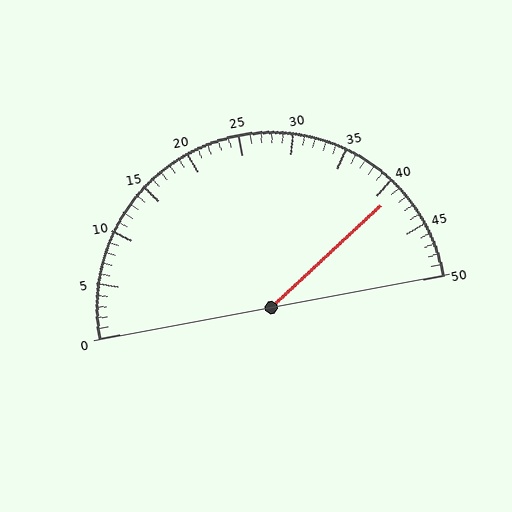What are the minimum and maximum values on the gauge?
The gauge ranges from 0 to 50.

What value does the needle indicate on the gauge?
The needle indicates approximately 41.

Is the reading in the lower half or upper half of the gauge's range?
The reading is in the upper half of the range (0 to 50).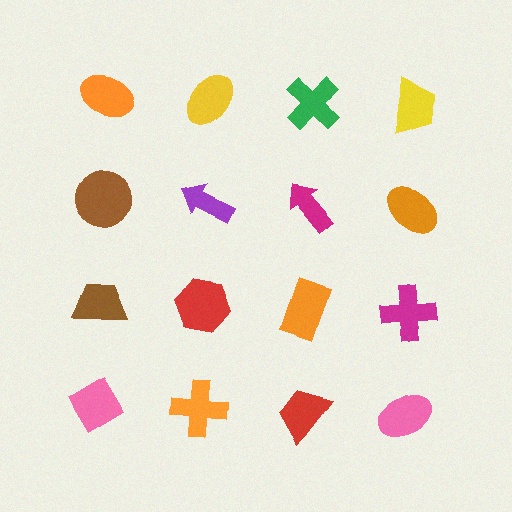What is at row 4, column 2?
An orange cross.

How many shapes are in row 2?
4 shapes.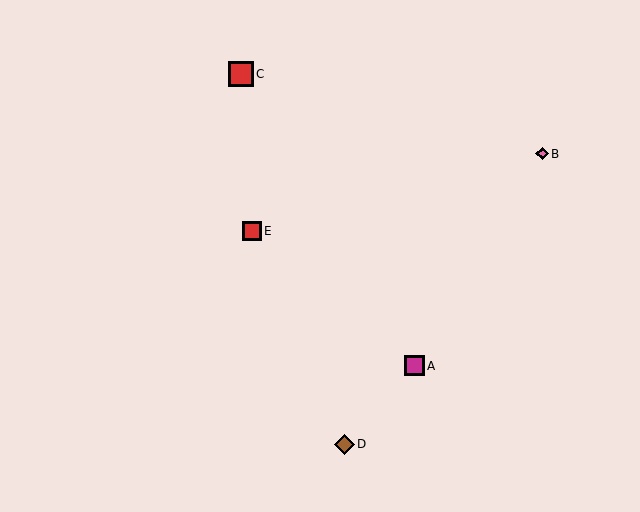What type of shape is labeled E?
Shape E is a red square.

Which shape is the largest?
The red square (labeled C) is the largest.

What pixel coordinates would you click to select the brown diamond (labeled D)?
Click at (344, 444) to select the brown diamond D.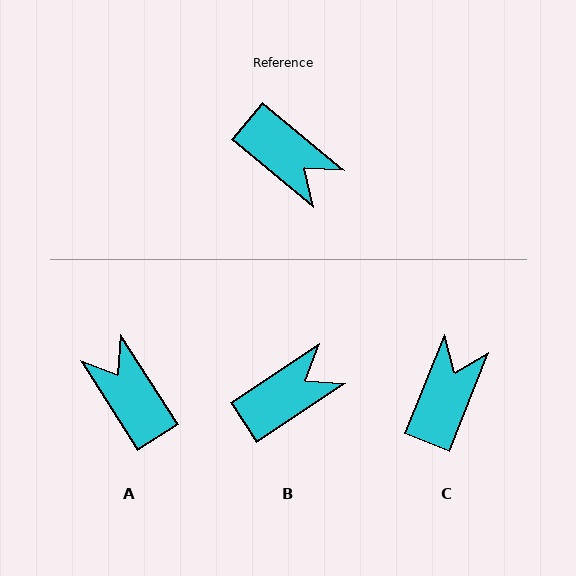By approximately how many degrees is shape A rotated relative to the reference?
Approximately 162 degrees counter-clockwise.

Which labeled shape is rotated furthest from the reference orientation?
A, about 162 degrees away.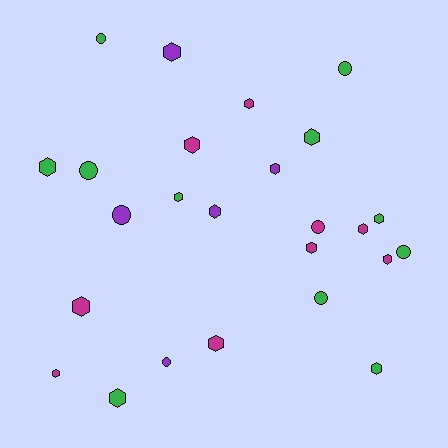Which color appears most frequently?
Green, with 11 objects.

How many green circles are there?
There are 5 green circles.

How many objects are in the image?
There are 25 objects.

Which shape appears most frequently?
Hexagon, with 17 objects.